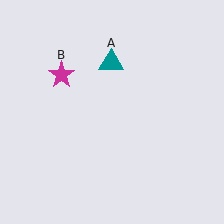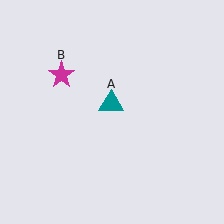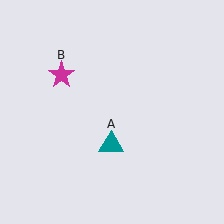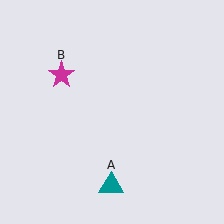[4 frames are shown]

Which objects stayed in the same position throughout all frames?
Magenta star (object B) remained stationary.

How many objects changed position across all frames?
1 object changed position: teal triangle (object A).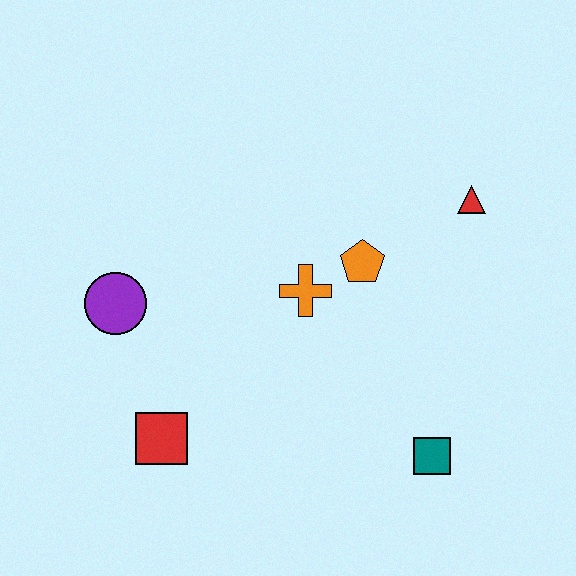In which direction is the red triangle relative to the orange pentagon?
The red triangle is to the right of the orange pentagon.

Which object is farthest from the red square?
The red triangle is farthest from the red square.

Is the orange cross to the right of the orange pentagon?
No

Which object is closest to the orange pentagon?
The orange cross is closest to the orange pentagon.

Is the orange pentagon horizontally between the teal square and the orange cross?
Yes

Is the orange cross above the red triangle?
No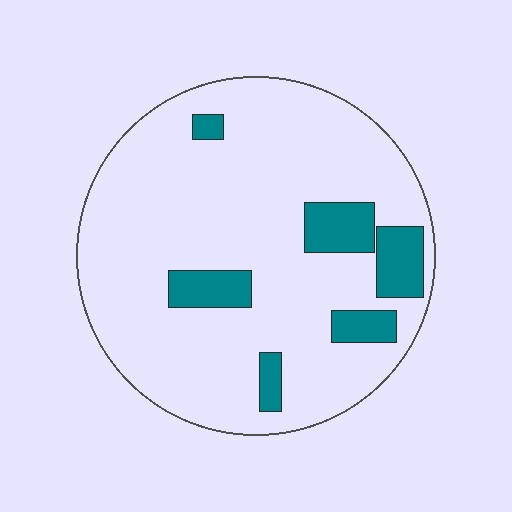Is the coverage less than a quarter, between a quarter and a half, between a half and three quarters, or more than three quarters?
Less than a quarter.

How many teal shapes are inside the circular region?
6.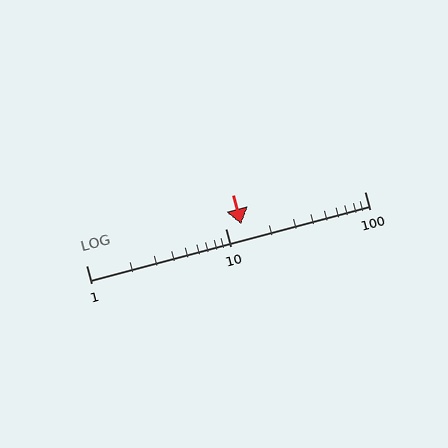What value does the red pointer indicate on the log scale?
The pointer indicates approximately 13.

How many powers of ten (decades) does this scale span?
The scale spans 2 decades, from 1 to 100.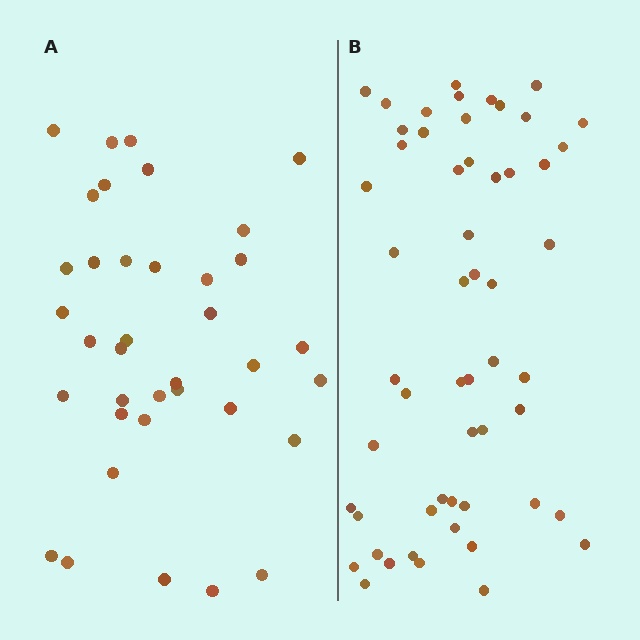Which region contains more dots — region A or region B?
Region B (the right region) has more dots.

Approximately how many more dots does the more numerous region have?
Region B has approximately 20 more dots than region A.